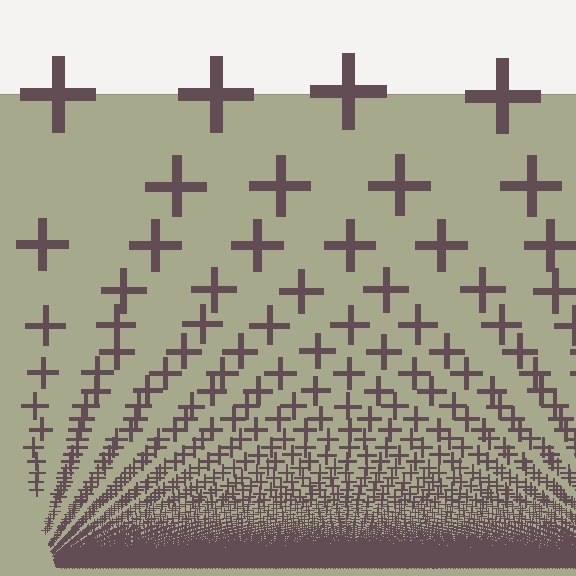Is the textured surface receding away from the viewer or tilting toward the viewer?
The surface appears to tilt toward the viewer. Texture elements get larger and sparser toward the top.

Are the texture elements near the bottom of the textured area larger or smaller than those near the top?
Smaller. The gradient is inverted — elements near the bottom are smaller and denser.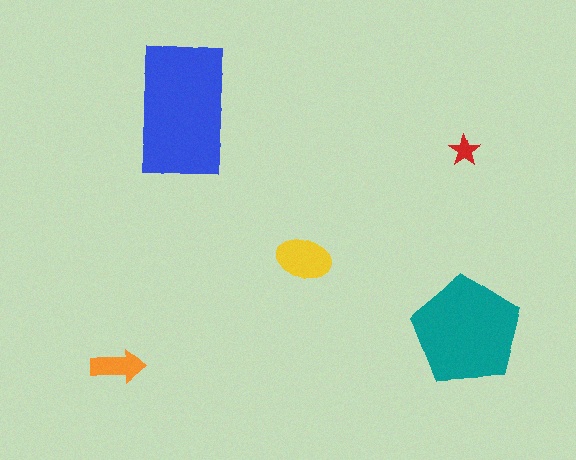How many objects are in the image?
There are 5 objects in the image.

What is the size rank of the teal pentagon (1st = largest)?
2nd.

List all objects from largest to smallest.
The blue rectangle, the teal pentagon, the yellow ellipse, the orange arrow, the red star.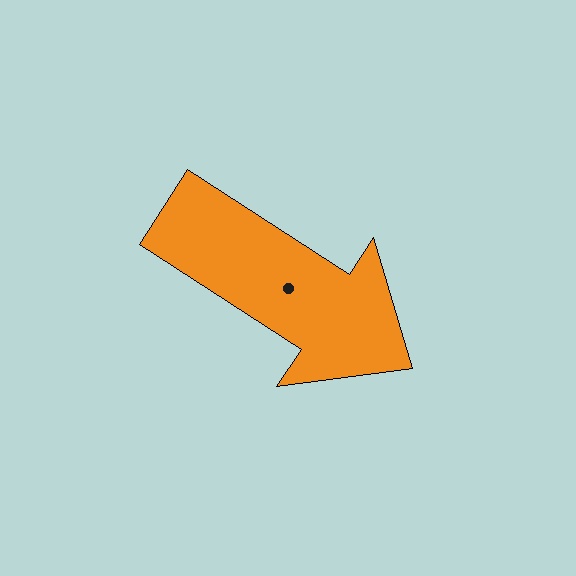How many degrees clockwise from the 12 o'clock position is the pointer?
Approximately 123 degrees.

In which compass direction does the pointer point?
Southeast.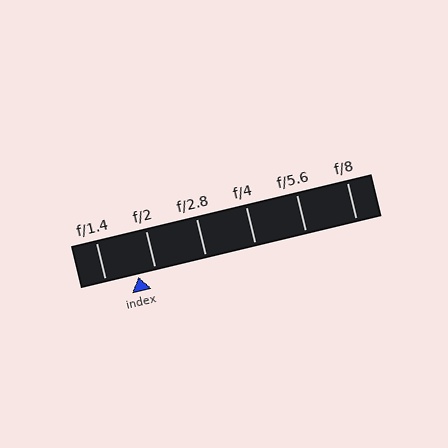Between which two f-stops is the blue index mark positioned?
The index mark is between f/1.4 and f/2.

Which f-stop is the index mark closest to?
The index mark is closest to f/2.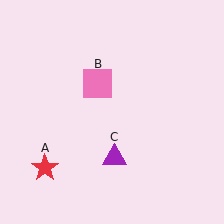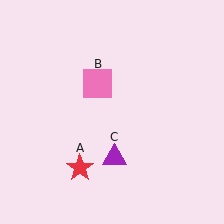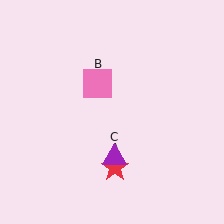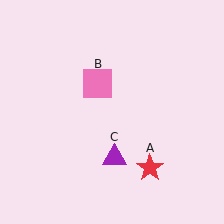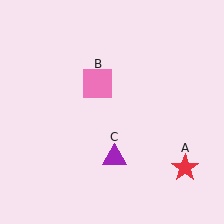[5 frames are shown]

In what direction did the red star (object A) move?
The red star (object A) moved right.